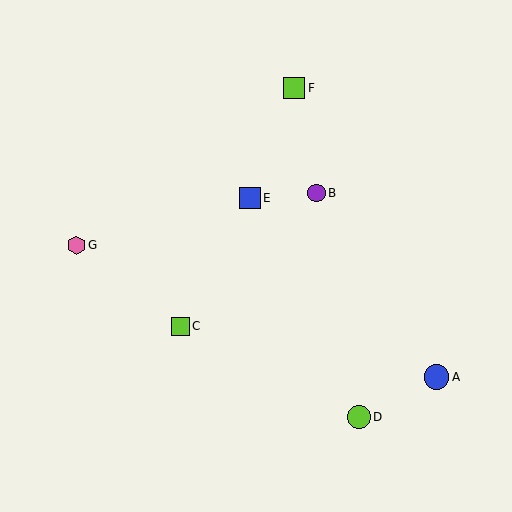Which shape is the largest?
The blue circle (labeled A) is the largest.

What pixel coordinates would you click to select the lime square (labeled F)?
Click at (294, 88) to select the lime square F.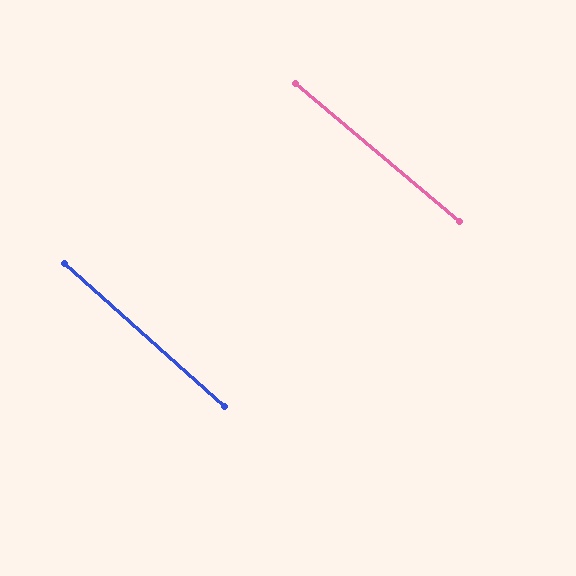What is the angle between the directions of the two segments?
Approximately 2 degrees.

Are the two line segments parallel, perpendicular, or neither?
Parallel — their directions differ by only 1.9°.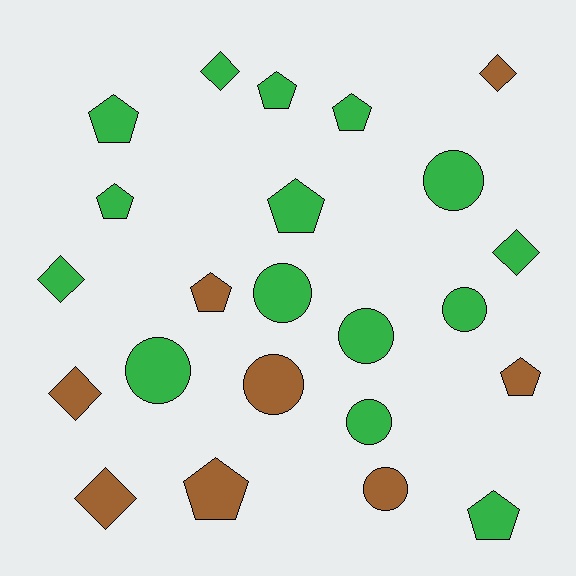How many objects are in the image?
There are 23 objects.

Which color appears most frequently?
Green, with 15 objects.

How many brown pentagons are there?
There are 3 brown pentagons.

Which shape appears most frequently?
Pentagon, with 9 objects.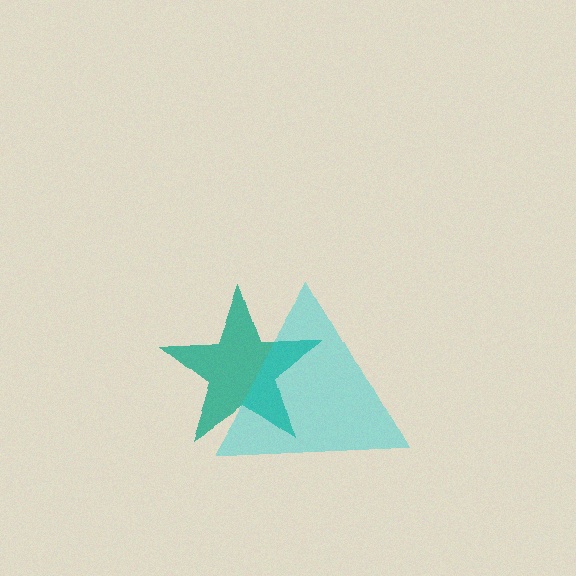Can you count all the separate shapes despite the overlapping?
Yes, there are 2 separate shapes.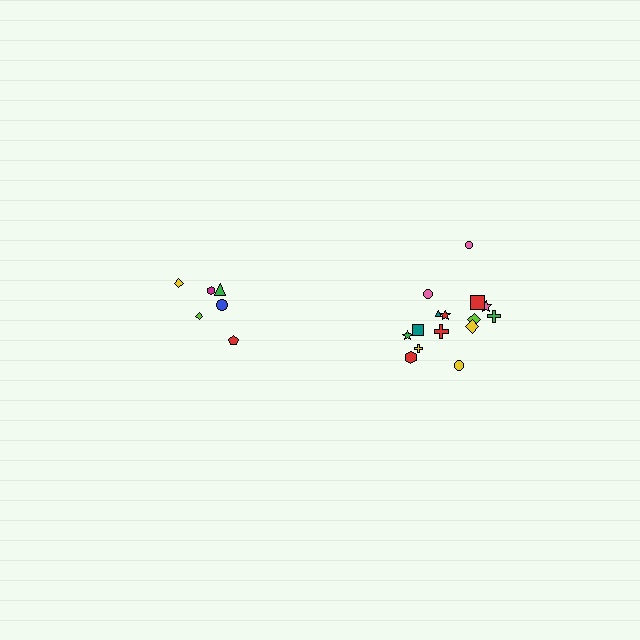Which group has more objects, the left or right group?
The right group.